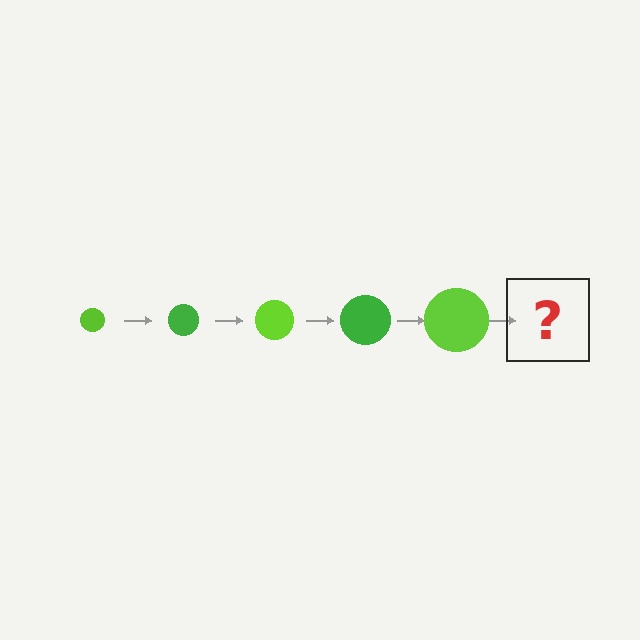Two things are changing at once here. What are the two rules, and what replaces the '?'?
The two rules are that the circle grows larger each step and the color cycles through lime and green. The '?' should be a green circle, larger than the previous one.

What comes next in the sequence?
The next element should be a green circle, larger than the previous one.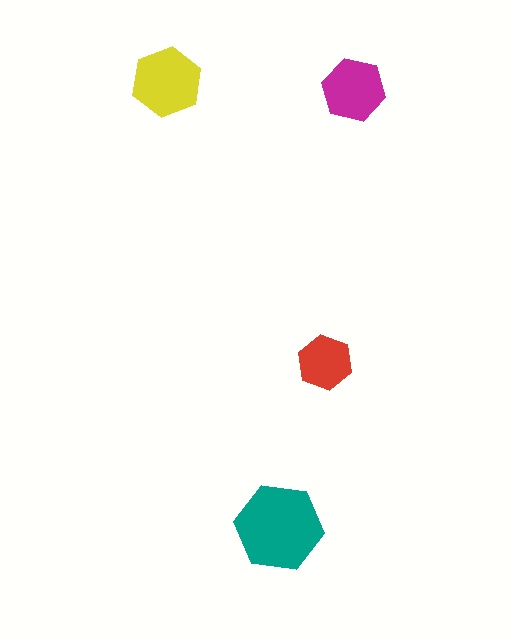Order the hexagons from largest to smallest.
the teal one, the yellow one, the magenta one, the red one.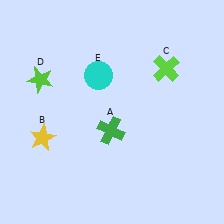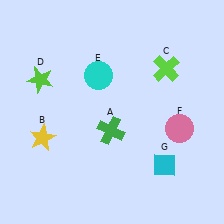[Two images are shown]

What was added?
A pink circle (F), a cyan diamond (G) were added in Image 2.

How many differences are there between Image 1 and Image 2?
There are 2 differences between the two images.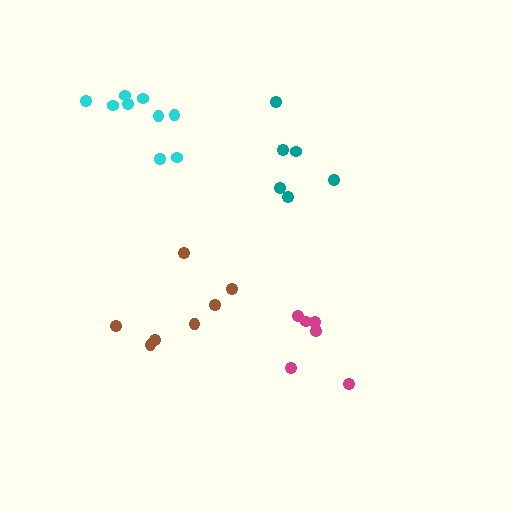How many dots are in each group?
Group 1: 7 dots, Group 2: 6 dots, Group 3: 6 dots, Group 4: 9 dots (28 total).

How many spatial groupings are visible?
There are 4 spatial groupings.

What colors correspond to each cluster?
The clusters are colored: brown, teal, magenta, cyan.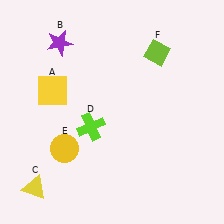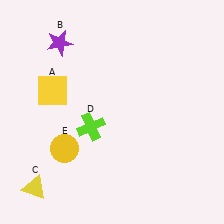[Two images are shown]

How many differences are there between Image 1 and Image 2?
There is 1 difference between the two images.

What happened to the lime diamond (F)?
The lime diamond (F) was removed in Image 2. It was in the top-right area of Image 1.